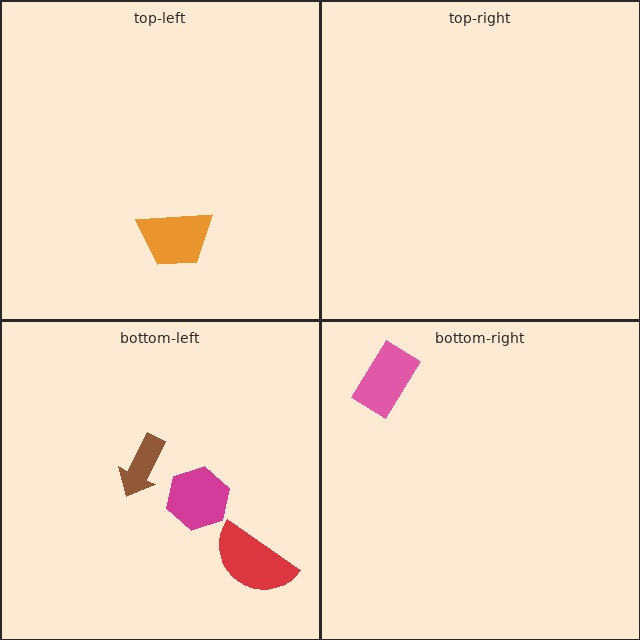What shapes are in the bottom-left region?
The magenta hexagon, the red semicircle, the brown arrow.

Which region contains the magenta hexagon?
The bottom-left region.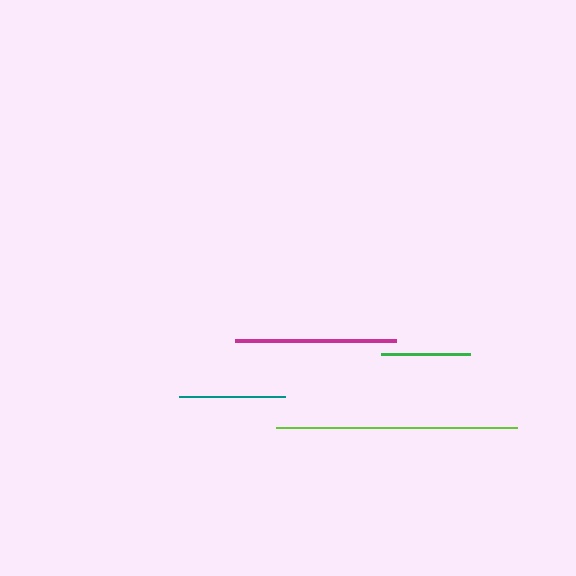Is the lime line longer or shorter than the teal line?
The lime line is longer than the teal line.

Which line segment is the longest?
The lime line is the longest at approximately 241 pixels.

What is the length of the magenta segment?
The magenta segment is approximately 161 pixels long.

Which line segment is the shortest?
The green line is the shortest at approximately 89 pixels.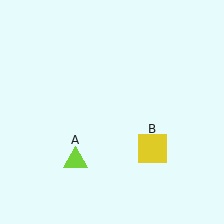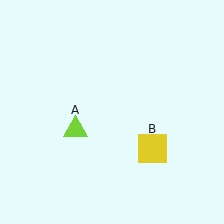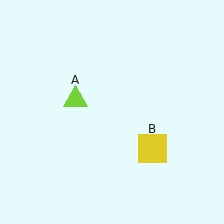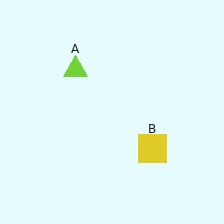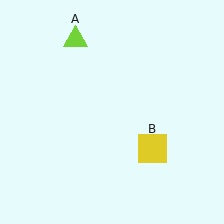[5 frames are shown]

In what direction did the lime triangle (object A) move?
The lime triangle (object A) moved up.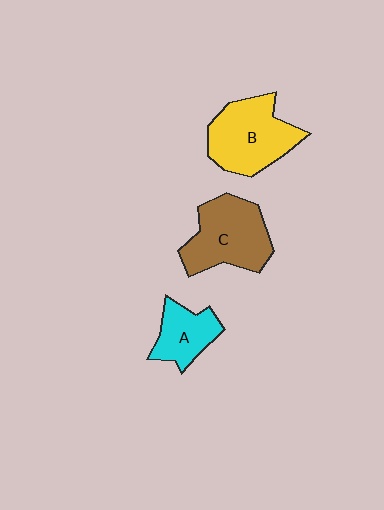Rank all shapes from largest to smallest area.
From largest to smallest: B (yellow), C (brown), A (cyan).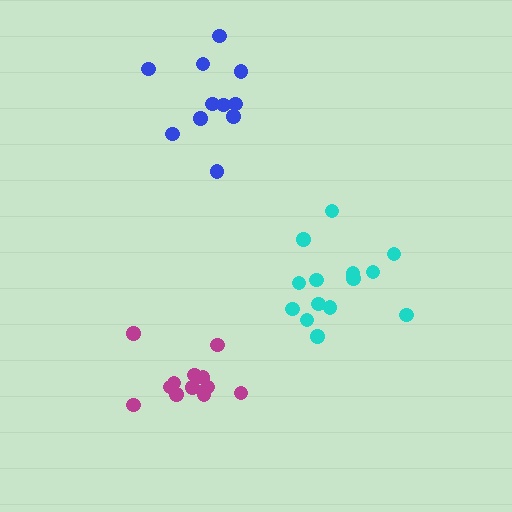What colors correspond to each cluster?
The clusters are colored: cyan, magenta, blue.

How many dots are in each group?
Group 1: 14 dots, Group 2: 12 dots, Group 3: 11 dots (37 total).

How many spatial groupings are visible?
There are 3 spatial groupings.